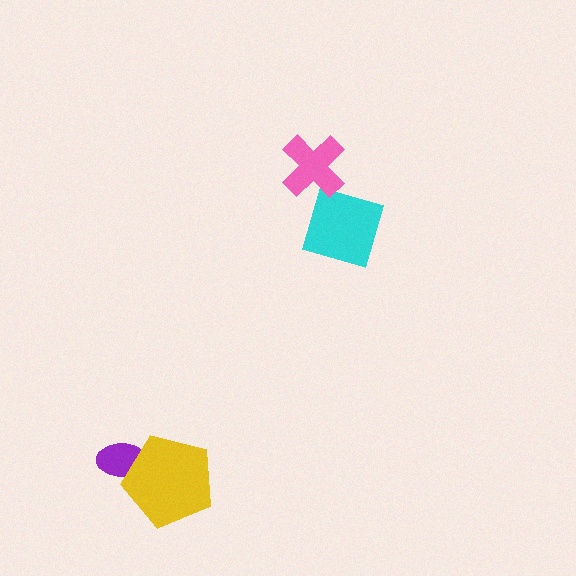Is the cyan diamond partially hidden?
Yes, it is partially covered by another shape.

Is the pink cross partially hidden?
No, no other shape covers it.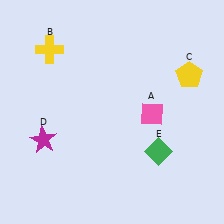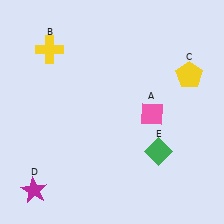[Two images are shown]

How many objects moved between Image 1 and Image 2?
1 object moved between the two images.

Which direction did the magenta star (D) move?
The magenta star (D) moved down.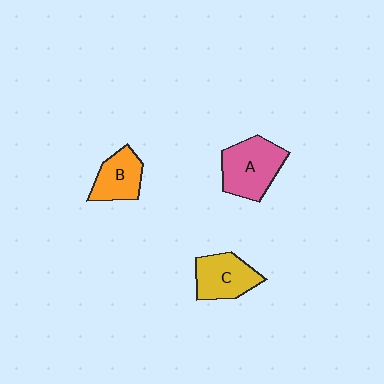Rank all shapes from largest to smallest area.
From largest to smallest: A (pink), C (yellow), B (orange).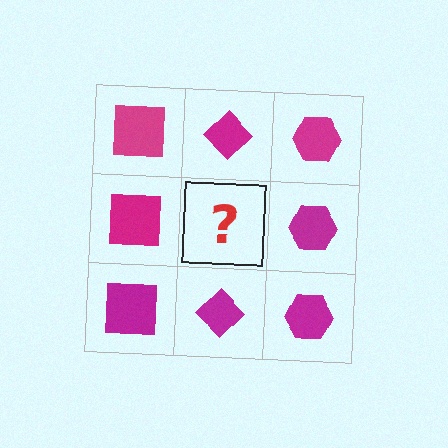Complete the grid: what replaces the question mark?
The question mark should be replaced with a magenta diamond.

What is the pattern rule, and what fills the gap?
The rule is that each column has a consistent shape. The gap should be filled with a magenta diamond.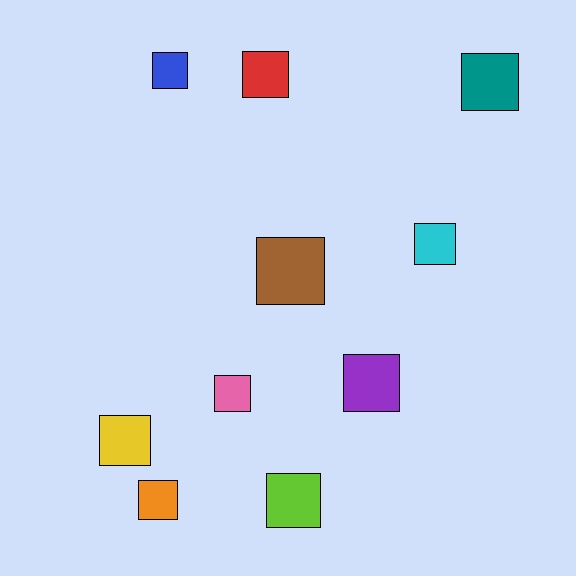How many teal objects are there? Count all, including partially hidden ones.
There is 1 teal object.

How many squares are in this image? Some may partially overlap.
There are 10 squares.